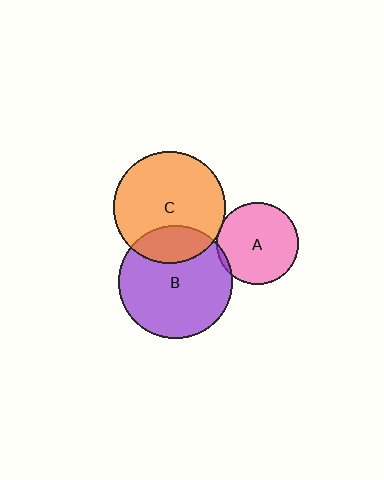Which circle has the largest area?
Circle B (purple).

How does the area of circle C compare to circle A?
Approximately 1.9 times.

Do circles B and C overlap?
Yes.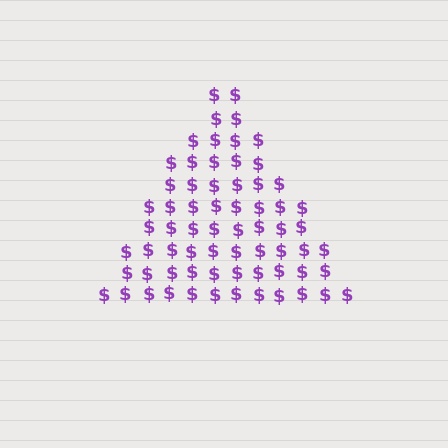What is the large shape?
The large shape is a triangle.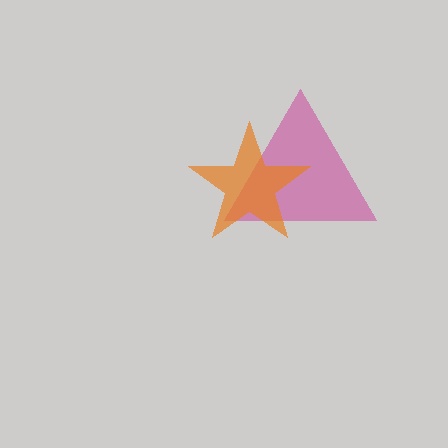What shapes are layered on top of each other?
The layered shapes are: a magenta triangle, an orange star.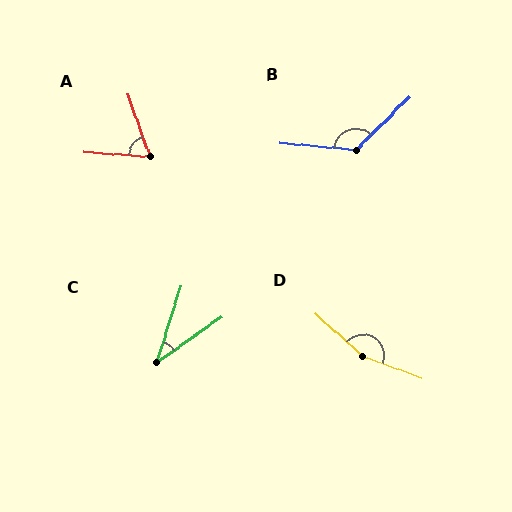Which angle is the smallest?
C, at approximately 38 degrees.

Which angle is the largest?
D, at approximately 158 degrees.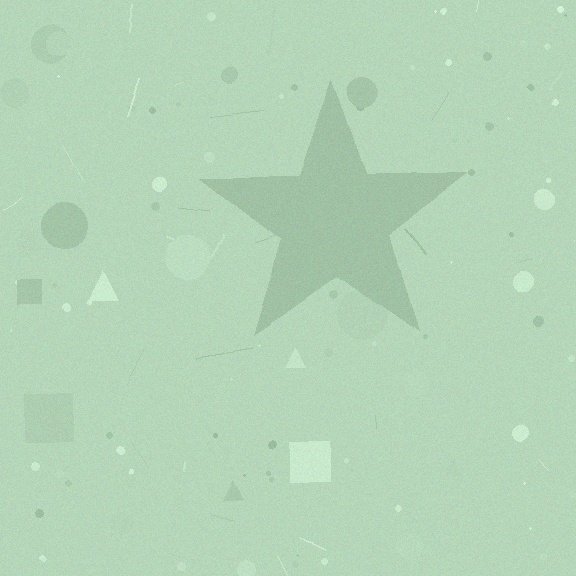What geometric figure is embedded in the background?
A star is embedded in the background.